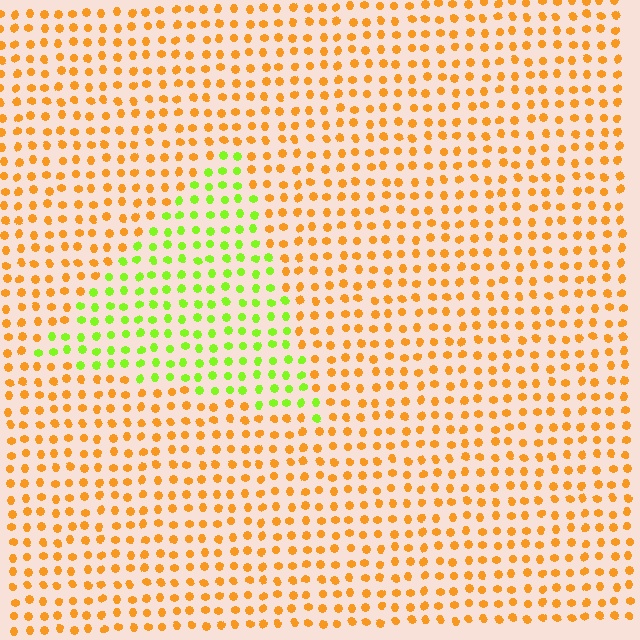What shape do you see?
I see a triangle.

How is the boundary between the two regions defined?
The boundary is defined purely by a slight shift in hue (about 60 degrees). Spacing, size, and orientation are identical on both sides.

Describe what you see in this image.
The image is filled with small orange elements in a uniform arrangement. A triangle-shaped region is visible where the elements are tinted to a slightly different hue, forming a subtle color boundary.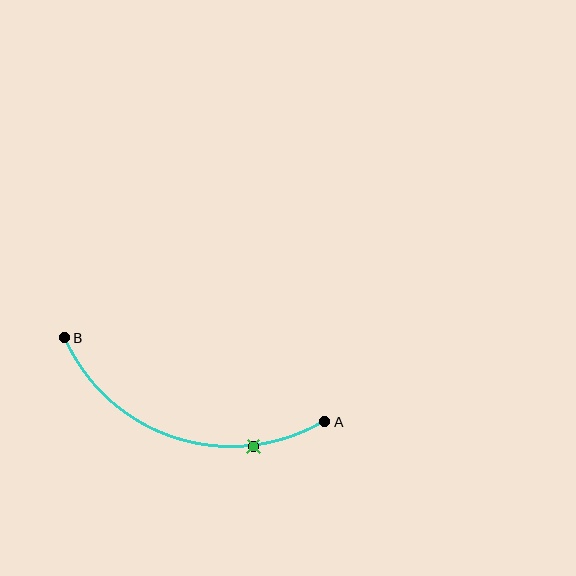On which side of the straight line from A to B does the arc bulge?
The arc bulges below the straight line connecting A and B.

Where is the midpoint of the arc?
The arc midpoint is the point on the curve farthest from the straight line joining A and B. It sits below that line.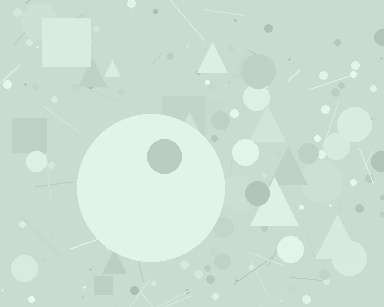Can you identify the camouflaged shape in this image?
The camouflaged shape is a circle.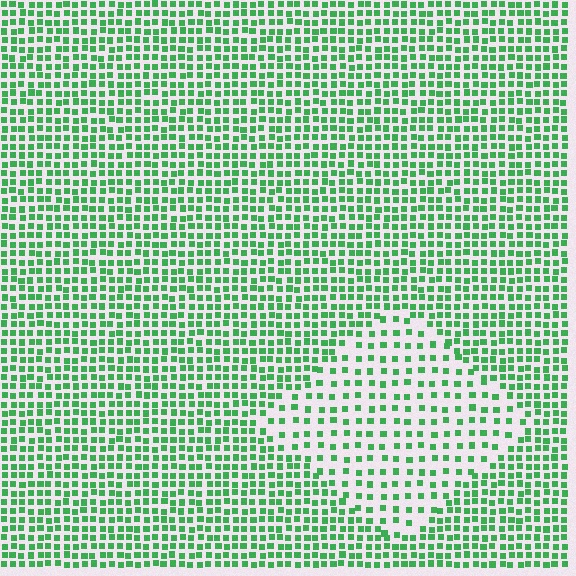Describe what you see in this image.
The image contains small green elements arranged at two different densities. A diamond-shaped region is visible where the elements are less densely packed than the surrounding area.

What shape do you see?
I see a diamond.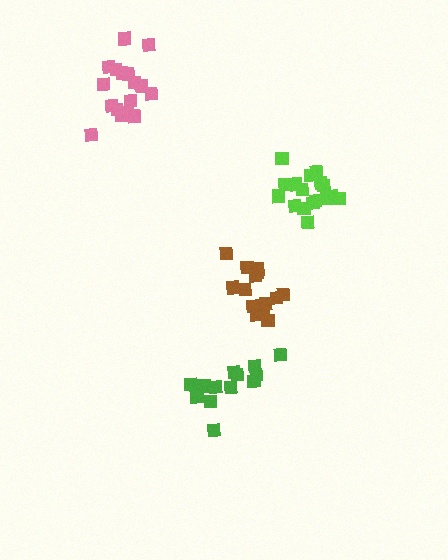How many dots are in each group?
Group 1: 18 dots, Group 2: 15 dots, Group 3: 13 dots, Group 4: 18 dots (64 total).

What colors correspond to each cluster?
The clusters are colored: pink, brown, green, lime.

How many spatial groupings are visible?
There are 4 spatial groupings.